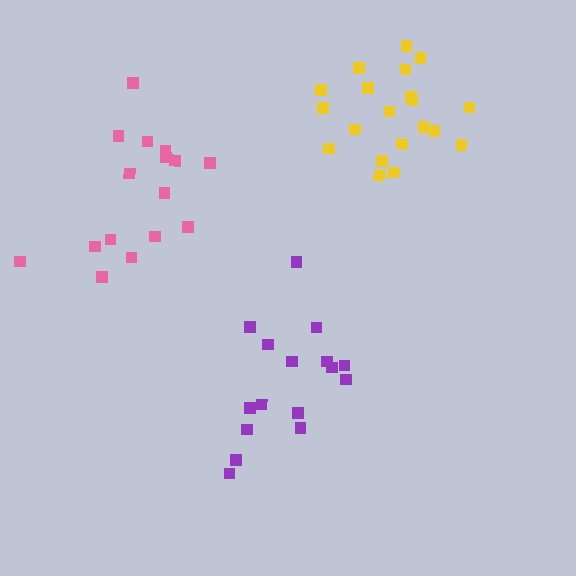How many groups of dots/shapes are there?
There are 3 groups.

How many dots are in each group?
Group 1: 16 dots, Group 2: 20 dots, Group 3: 16 dots (52 total).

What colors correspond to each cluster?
The clusters are colored: pink, yellow, purple.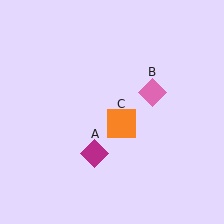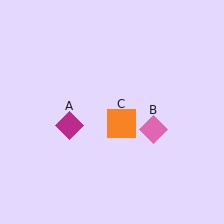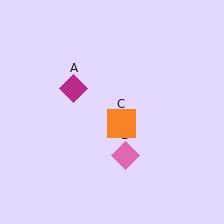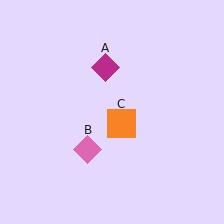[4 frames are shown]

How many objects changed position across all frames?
2 objects changed position: magenta diamond (object A), pink diamond (object B).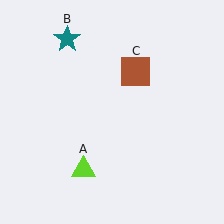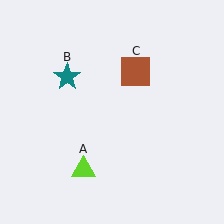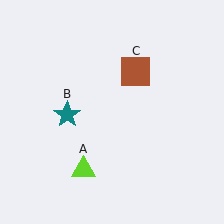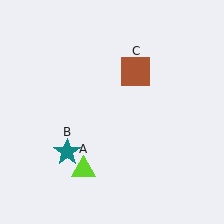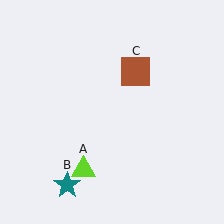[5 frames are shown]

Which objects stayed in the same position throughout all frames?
Lime triangle (object A) and brown square (object C) remained stationary.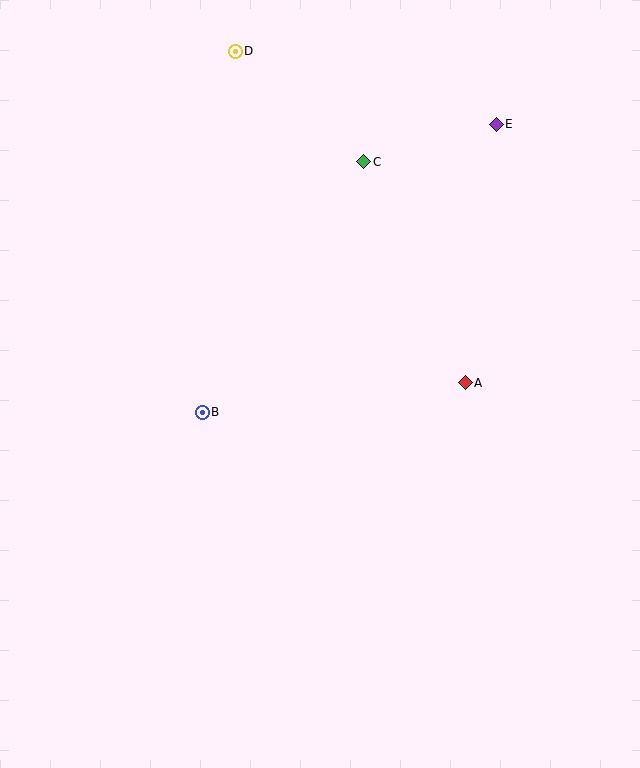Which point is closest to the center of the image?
Point B at (202, 412) is closest to the center.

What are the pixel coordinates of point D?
Point D is at (235, 51).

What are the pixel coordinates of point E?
Point E is at (496, 124).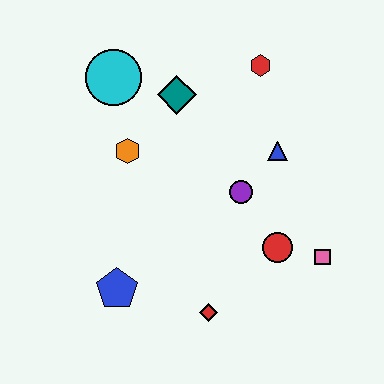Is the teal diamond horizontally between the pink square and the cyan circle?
Yes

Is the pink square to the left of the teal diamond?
No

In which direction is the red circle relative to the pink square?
The red circle is to the left of the pink square.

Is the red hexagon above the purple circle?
Yes